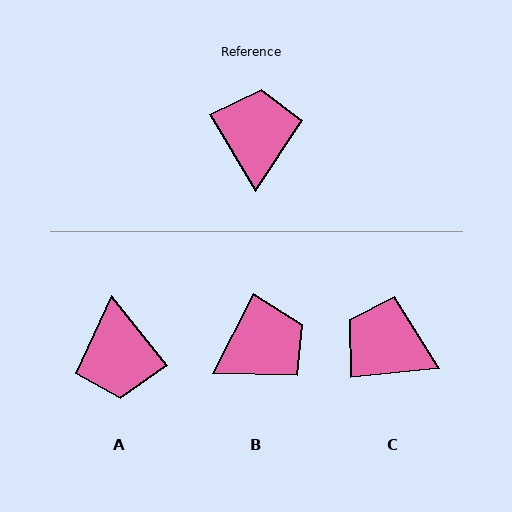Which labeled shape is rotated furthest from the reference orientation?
A, about 172 degrees away.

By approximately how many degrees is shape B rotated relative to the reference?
Approximately 59 degrees clockwise.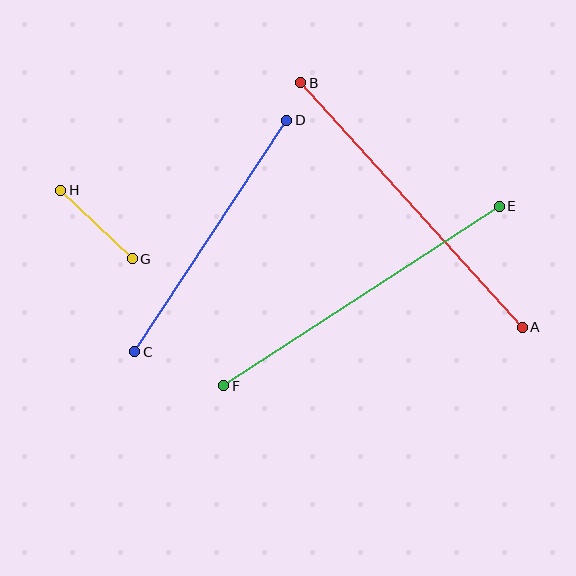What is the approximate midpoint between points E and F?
The midpoint is at approximately (362, 296) pixels.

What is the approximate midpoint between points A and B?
The midpoint is at approximately (412, 205) pixels.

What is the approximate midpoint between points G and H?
The midpoint is at approximately (96, 225) pixels.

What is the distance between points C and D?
The distance is approximately 277 pixels.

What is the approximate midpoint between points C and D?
The midpoint is at approximately (211, 236) pixels.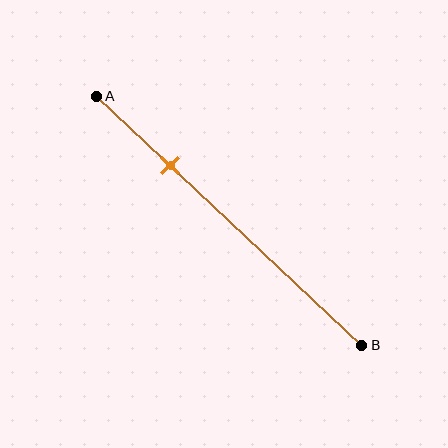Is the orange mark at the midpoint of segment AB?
No, the mark is at about 30% from A, not at the 50% midpoint.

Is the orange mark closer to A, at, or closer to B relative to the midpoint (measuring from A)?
The orange mark is closer to point A than the midpoint of segment AB.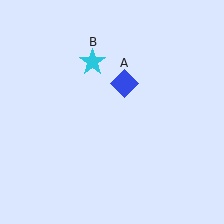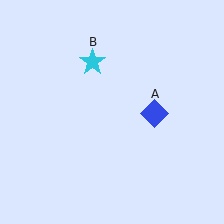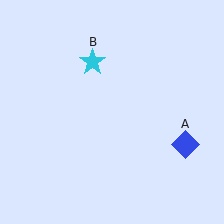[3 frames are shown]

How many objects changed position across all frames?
1 object changed position: blue diamond (object A).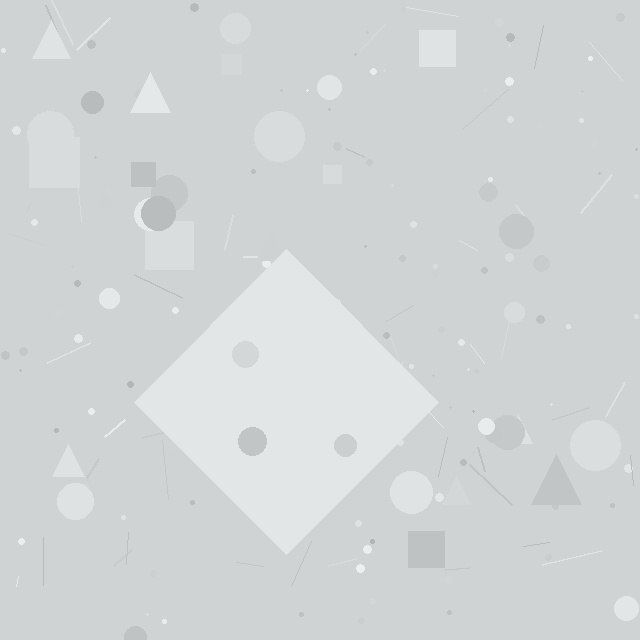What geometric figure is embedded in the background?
A diamond is embedded in the background.